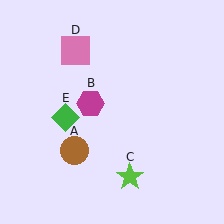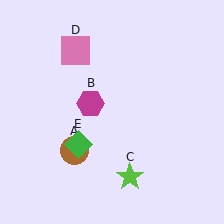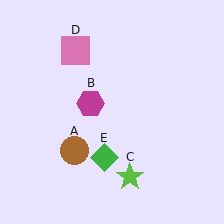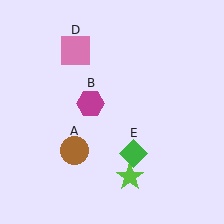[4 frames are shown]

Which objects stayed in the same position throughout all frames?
Brown circle (object A) and magenta hexagon (object B) and lime star (object C) and pink square (object D) remained stationary.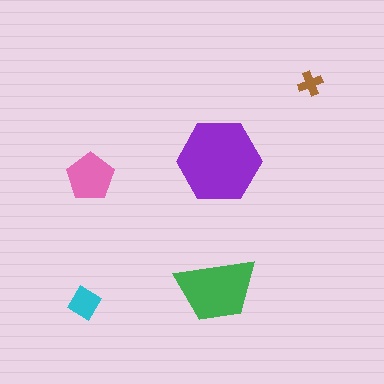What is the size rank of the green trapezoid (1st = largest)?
2nd.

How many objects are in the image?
There are 5 objects in the image.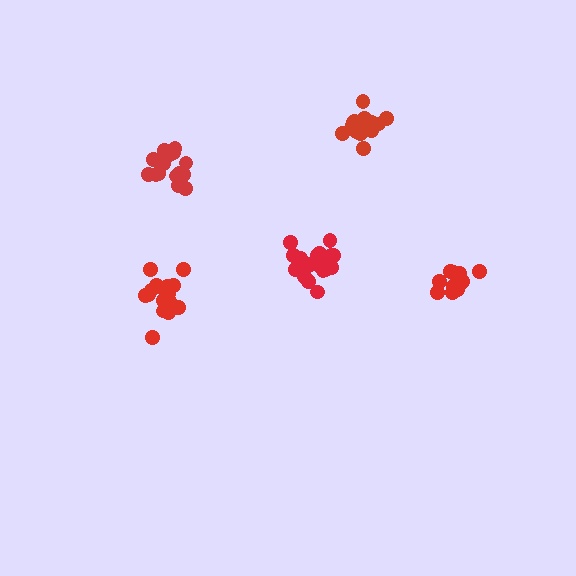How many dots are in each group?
Group 1: 17 dots, Group 2: 21 dots, Group 3: 20 dots, Group 4: 16 dots, Group 5: 15 dots (89 total).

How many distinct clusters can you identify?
There are 5 distinct clusters.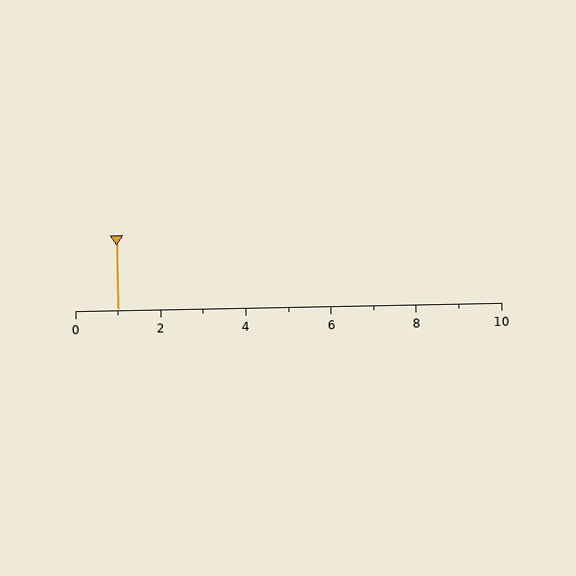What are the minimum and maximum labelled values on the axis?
The axis runs from 0 to 10.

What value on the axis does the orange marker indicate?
The marker indicates approximately 1.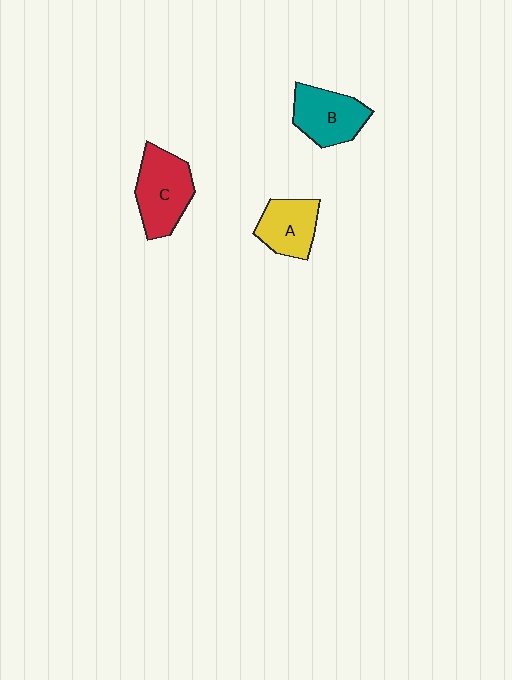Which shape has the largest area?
Shape C (red).